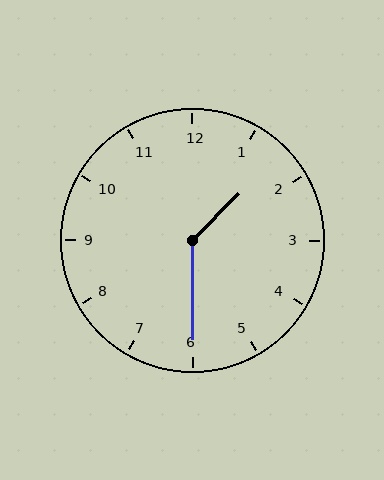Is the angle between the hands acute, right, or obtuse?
It is obtuse.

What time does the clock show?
1:30.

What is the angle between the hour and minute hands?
Approximately 135 degrees.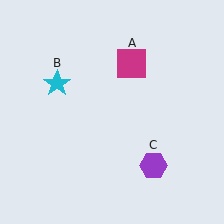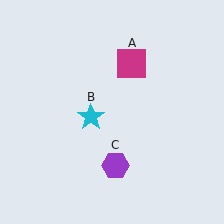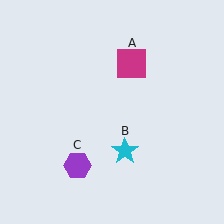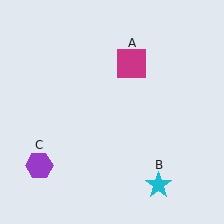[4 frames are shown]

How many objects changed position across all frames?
2 objects changed position: cyan star (object B), purple hexagon (object C).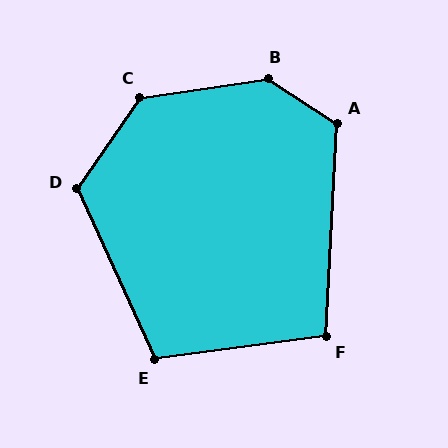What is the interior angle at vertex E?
Approximately 107 degrees (obtuse).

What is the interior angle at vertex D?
Approximately 120 degrees (obtuse).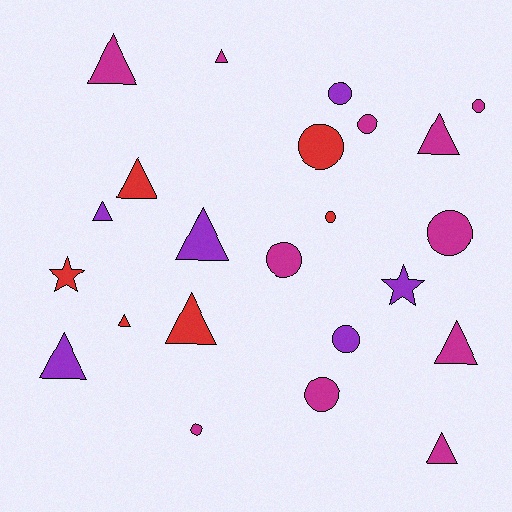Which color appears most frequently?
Magenta, with 11 objects.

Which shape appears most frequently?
Triangle, with 11 objects.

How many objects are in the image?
There are 23 objects.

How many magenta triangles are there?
There are 5 magenta triangles.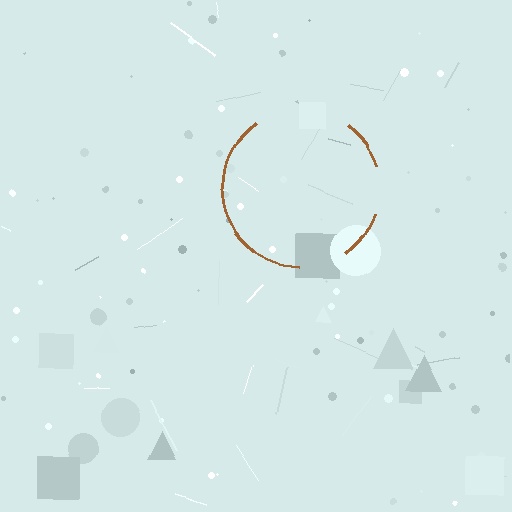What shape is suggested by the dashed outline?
The dashed outline suggests a circle.